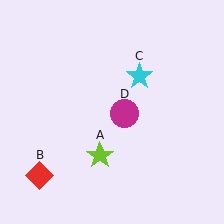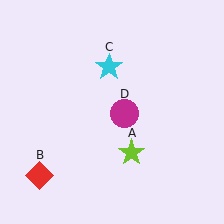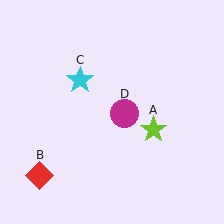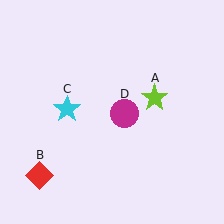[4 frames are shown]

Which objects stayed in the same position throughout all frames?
Red diamond (object B) and magenta circle (object D) remained stationary.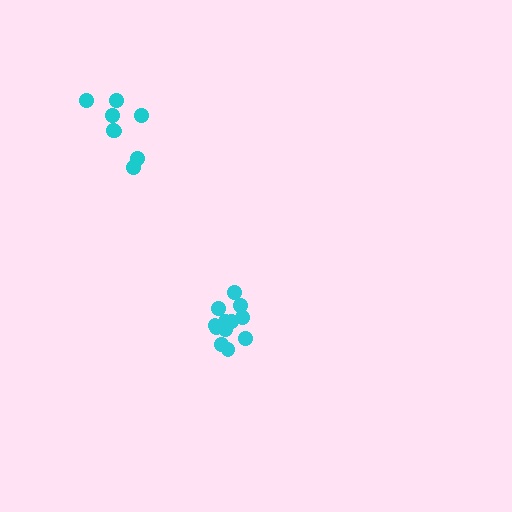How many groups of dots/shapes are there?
There are 2 groups.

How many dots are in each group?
Group 1: 8 dots, Group 2: 12 dots (20 total).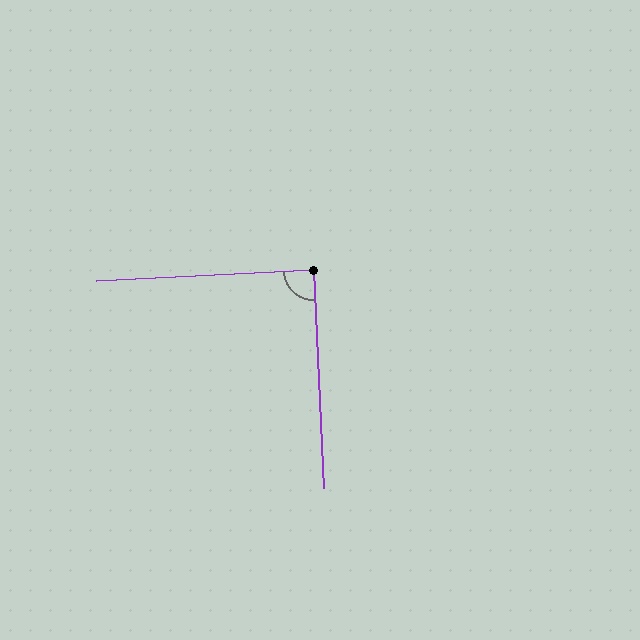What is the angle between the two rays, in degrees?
Approximately 90 degrees.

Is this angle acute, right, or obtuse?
It is approximately a right angle.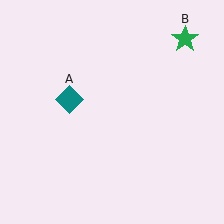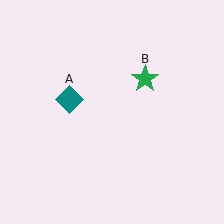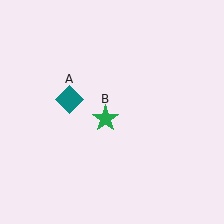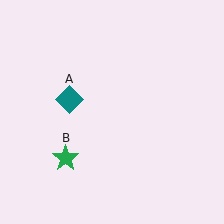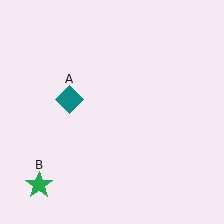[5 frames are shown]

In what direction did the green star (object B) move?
The green star (object B) moved down and to the left.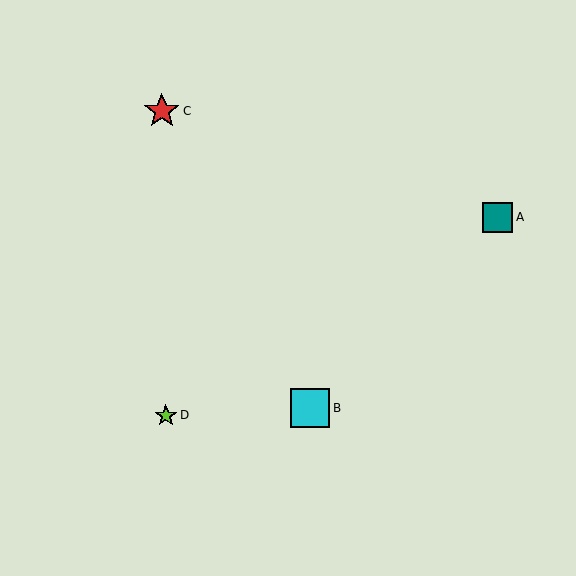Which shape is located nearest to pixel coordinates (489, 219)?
The teal square (labeled A) at (498, 217) is nearest to that location.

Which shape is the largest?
The cyan square (labeled B) is the largest.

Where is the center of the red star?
The center of the red star is at (162, 111).